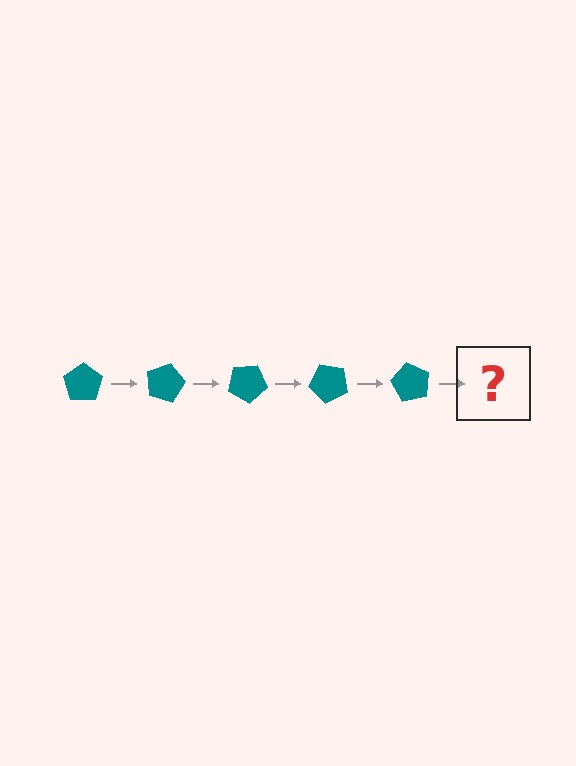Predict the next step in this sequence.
The next step is a teal pentagon rotated 75 degrees.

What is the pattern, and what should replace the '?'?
The pattern is that the pentagon rotates 15 degrees each step. The '?' should be a teal pentagon rotated 75 degrees.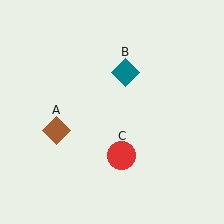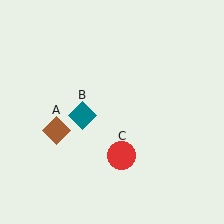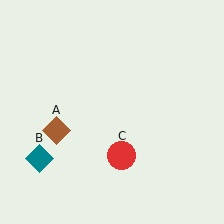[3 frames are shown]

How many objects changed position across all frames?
1 object changed position: teal diamond (object B).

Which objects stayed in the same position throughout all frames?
Brown diamond (object A) and red circle (object C) remained stationary.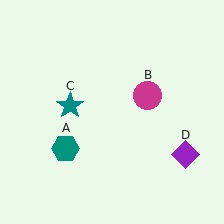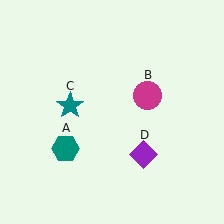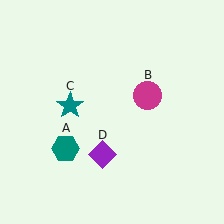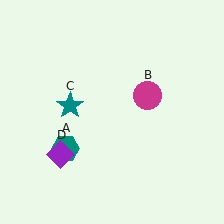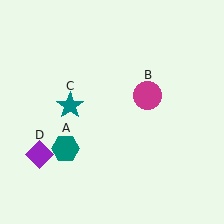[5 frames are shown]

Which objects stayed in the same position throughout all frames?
Teal hexagon (object A) and magenta circle (object B) and teal star (object C) remained stationary.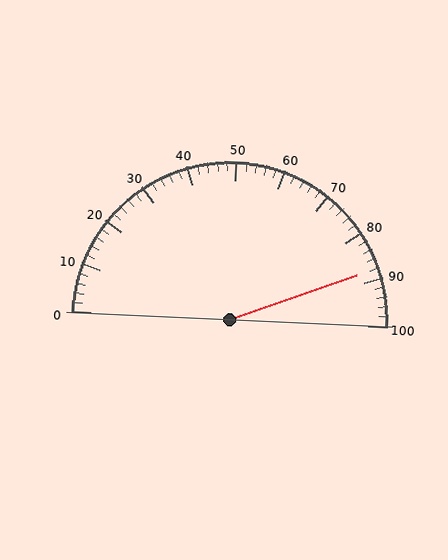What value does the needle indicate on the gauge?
The needle indicates approximately 88.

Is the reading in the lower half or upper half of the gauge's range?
The reading is in the upper half of the range (0 to 100).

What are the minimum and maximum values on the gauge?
The gauge ranges from 0 to 100.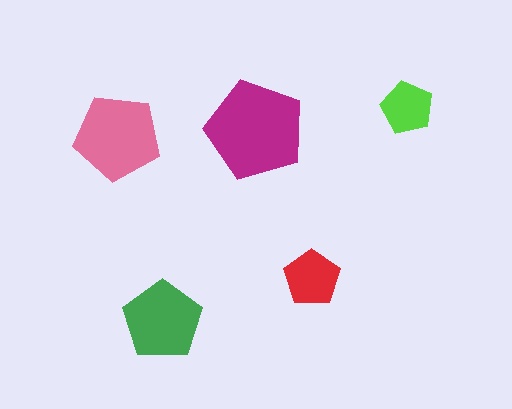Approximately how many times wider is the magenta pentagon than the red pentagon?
About 2 times wider.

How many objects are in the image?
There are 5 objects in the image.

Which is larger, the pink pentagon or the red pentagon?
The pink one.